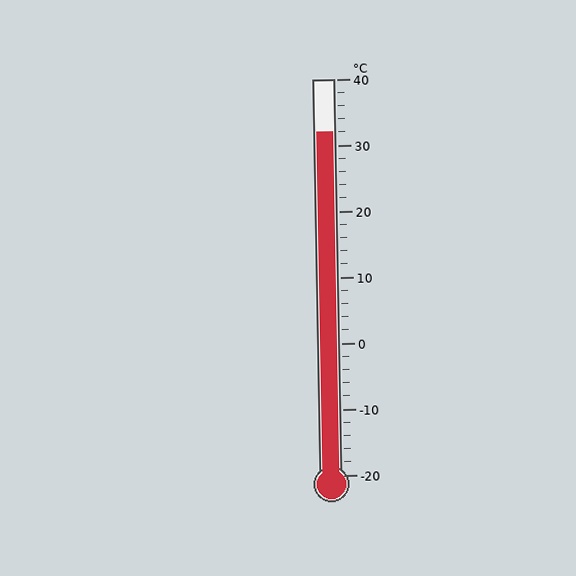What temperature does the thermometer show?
The thermometer shows approximately 32°C.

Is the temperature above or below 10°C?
The temperature is above 10°C.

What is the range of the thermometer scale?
The thermometer scale ranges from -20°C to 40°C.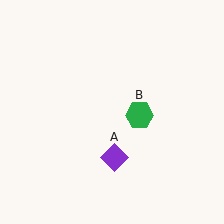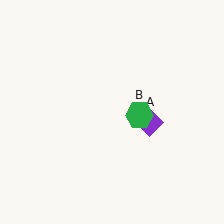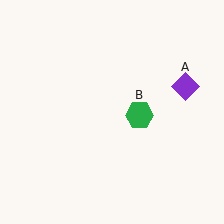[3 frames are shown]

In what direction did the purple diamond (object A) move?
The purple diamond (object A) moved up and to the right.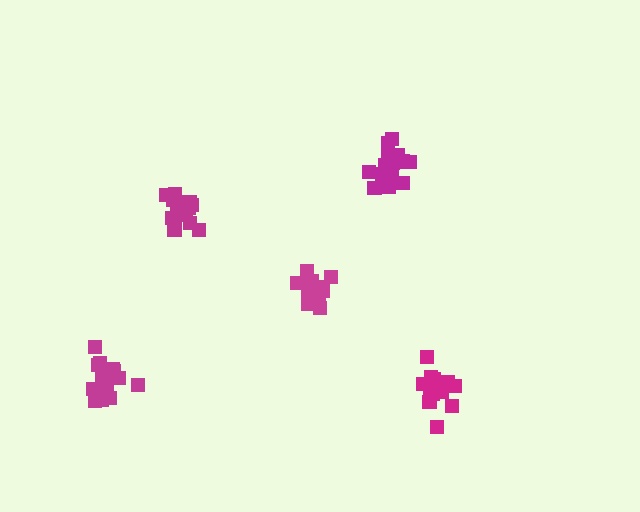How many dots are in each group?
Group 1: 21 dots, Group 2: 17 dots, Group 3: 20 dots, Group 4: 18 dots, Group 5: 15 dots (91 total).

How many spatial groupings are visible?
There are 5 spatial groupings.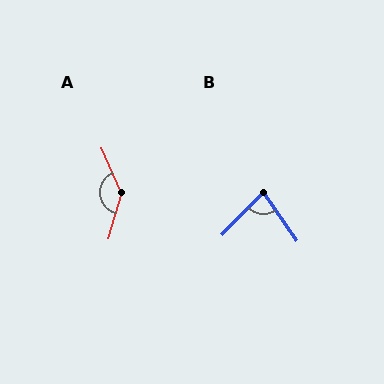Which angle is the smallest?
B, at approximately 79 degrees.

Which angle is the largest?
A, at approximately 140 degrees.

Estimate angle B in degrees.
Approximately 79 degrees.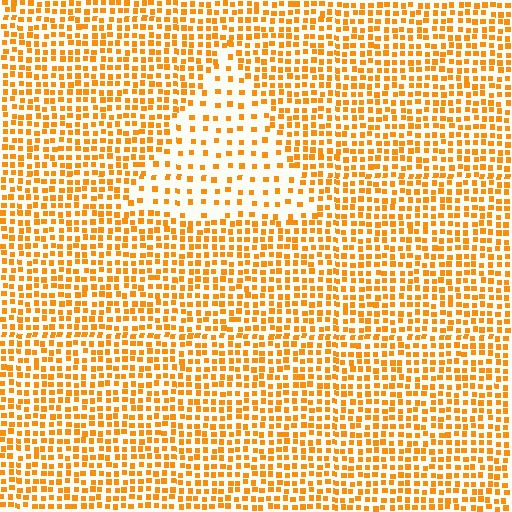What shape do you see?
I see a triangle.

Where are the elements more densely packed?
The elements are more densely packed outside the triangle boundary.